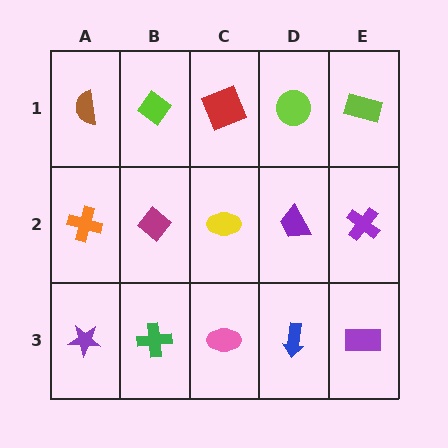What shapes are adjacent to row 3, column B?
A magenta diamond (row 2, column B), a purple star (row 3, column A), a pink ellipse (row 3, column C).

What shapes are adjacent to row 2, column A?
A brown semicircle (row 1, column A), a purple star (row 3, column A), a magenta diamond (row 2, column B).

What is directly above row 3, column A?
An orange cross.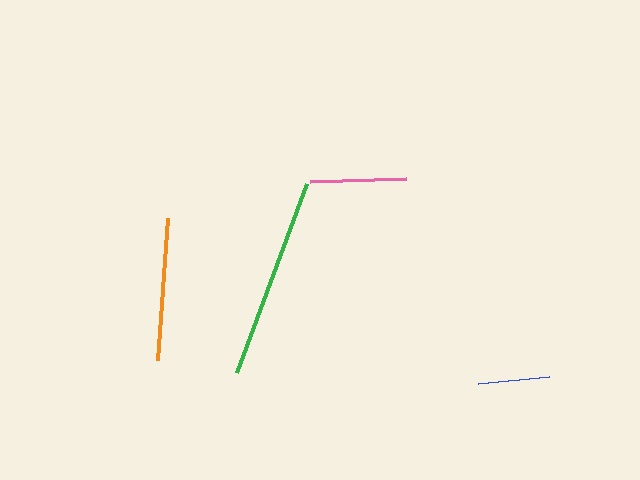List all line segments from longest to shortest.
From longest to shortest: green, orange, pink, blue.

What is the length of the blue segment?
The blue segment is approximately 72 pixels long.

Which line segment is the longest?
The green line is the longest at approximately 202 pixels.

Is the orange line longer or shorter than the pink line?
The orange line is longer than the pink line.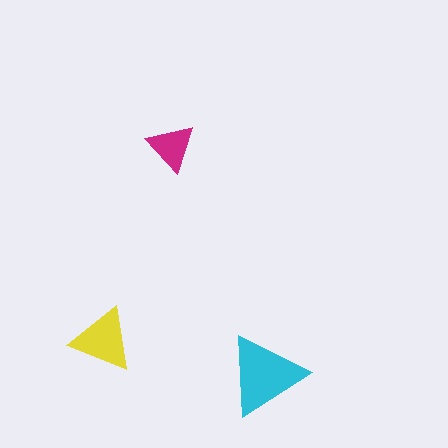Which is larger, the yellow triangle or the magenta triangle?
The yellow one.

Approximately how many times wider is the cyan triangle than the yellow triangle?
About 1.5 times wider.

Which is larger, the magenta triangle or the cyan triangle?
The cyan one.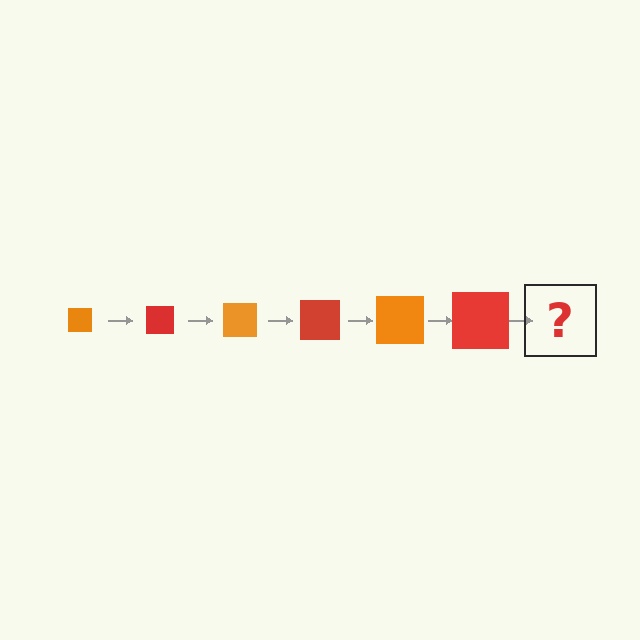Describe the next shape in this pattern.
It should be an orange square, larger than the previous one.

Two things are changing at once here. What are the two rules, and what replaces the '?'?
The two rules are that the square grows larger each step and the color cycles through orange and red. The '?' should be an orange square, larger than the previous one.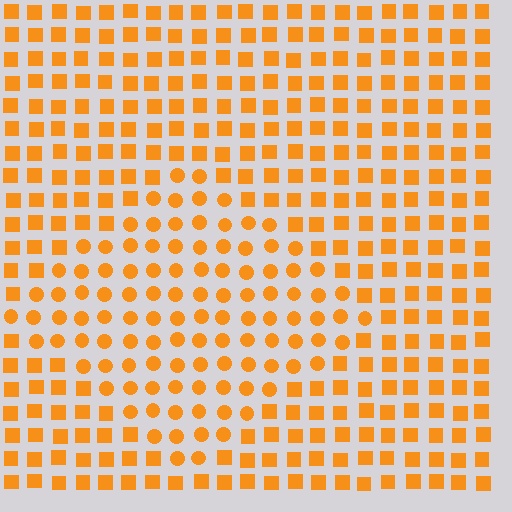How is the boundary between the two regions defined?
The boundary is defined by a change in element shape: circles inside vs. squares outside. All elements share the same color and spacing.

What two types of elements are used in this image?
The image uses circles inside the diamond region and squares outside it.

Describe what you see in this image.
The image is filled with small orange elements arranged in a uniform grid. A diamond-shaped region contains circles, while the surrounding area contains squares. The boundary is defined purely by the change in element shape.